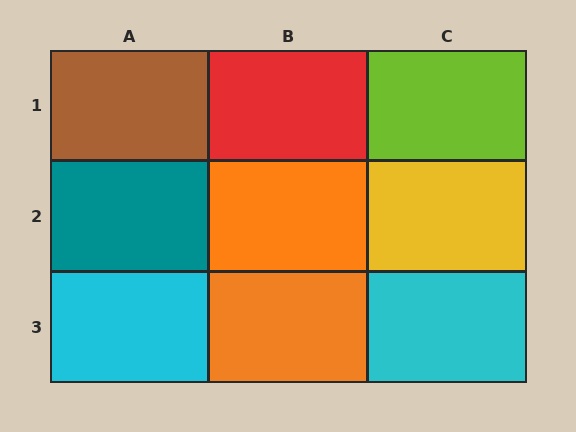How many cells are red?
1 cell is red.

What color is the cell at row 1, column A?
Brown.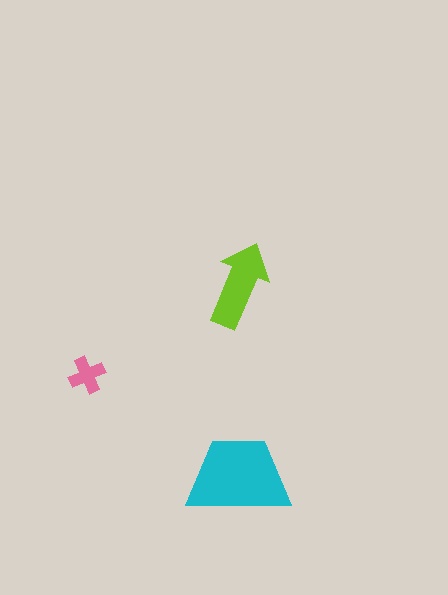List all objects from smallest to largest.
The pink cross, the lime arrow, the cyan trapezoid.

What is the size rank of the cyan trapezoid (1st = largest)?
1st.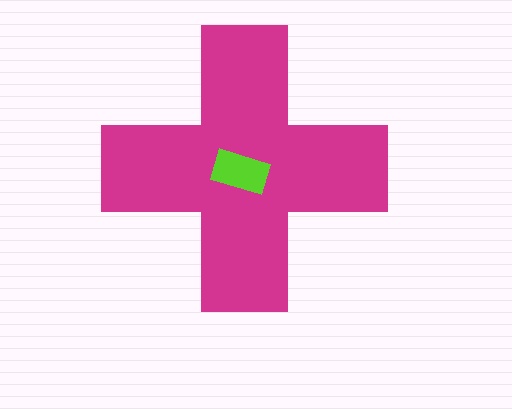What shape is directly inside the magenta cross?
The lime rectangle.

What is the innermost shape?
The lime rectangle.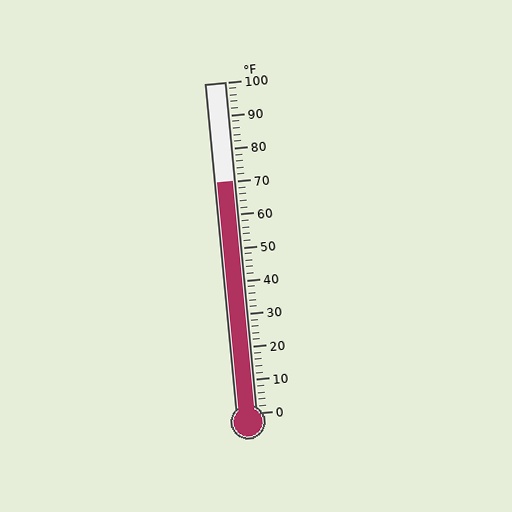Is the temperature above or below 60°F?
The temperature is above 60°F.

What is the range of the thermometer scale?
The thermometer scale ranges from 0°F to 100°F.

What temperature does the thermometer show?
The thermometer shows approximately 70°F.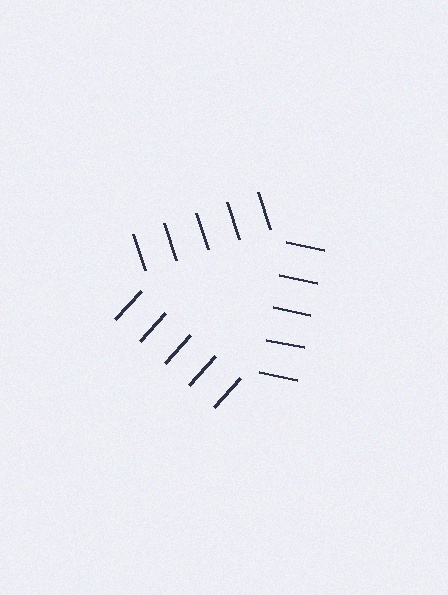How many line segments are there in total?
15 — 5 along each of the 3 edges.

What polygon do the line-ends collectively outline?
An illusory triangle — the line segments terminate on its edges but no continuous stroke is drawn.